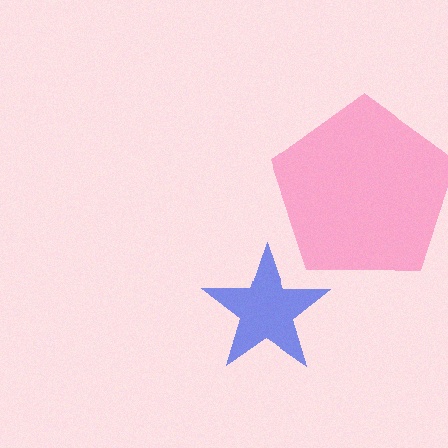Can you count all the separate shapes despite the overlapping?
Yes, there are 2 separate shapes.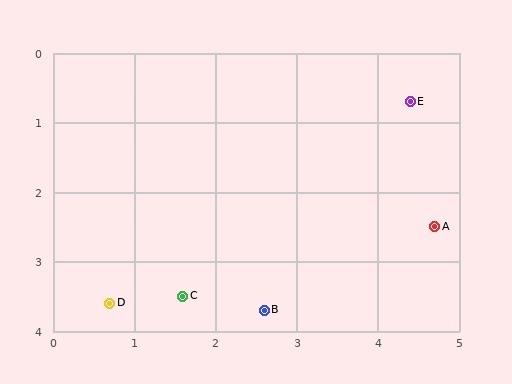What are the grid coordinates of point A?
Point A is at approximately (4.7, 2.5).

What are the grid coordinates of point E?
Point E is at approximately (4.4, 0.7).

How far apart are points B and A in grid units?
Points B and A are about 2.4 grid units apart.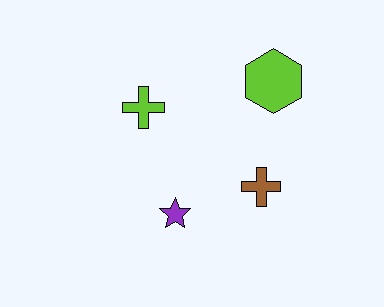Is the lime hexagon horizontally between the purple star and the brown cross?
No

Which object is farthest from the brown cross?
The lime cross is farthest from the brown cross.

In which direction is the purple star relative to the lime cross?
The purple star is below the lime cross.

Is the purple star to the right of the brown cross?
No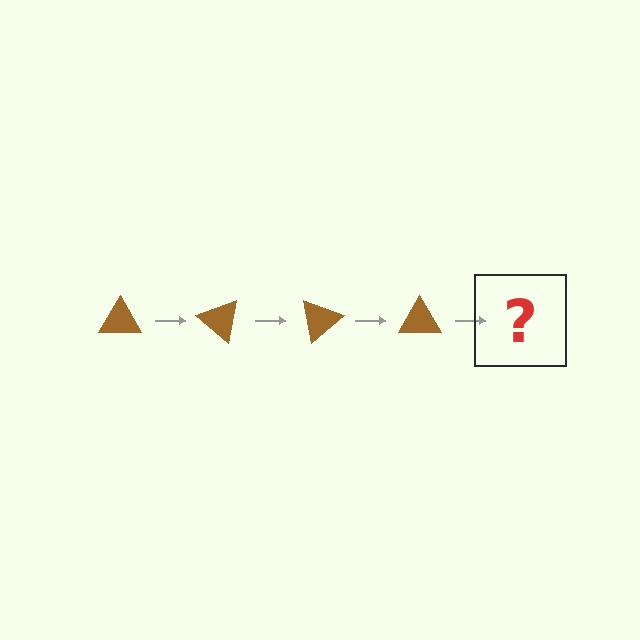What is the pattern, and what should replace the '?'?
The pattern is that the triangle rotates 40 degrees each step. The '?' should be a brown triangle rotated 160 degrees.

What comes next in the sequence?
The next element should be a brown triangle rotated 160 degrees.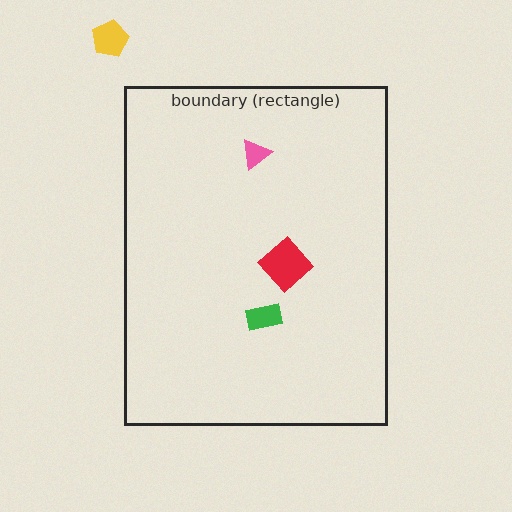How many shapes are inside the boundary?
3 inside, 1 outside.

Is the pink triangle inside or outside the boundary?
Inside.